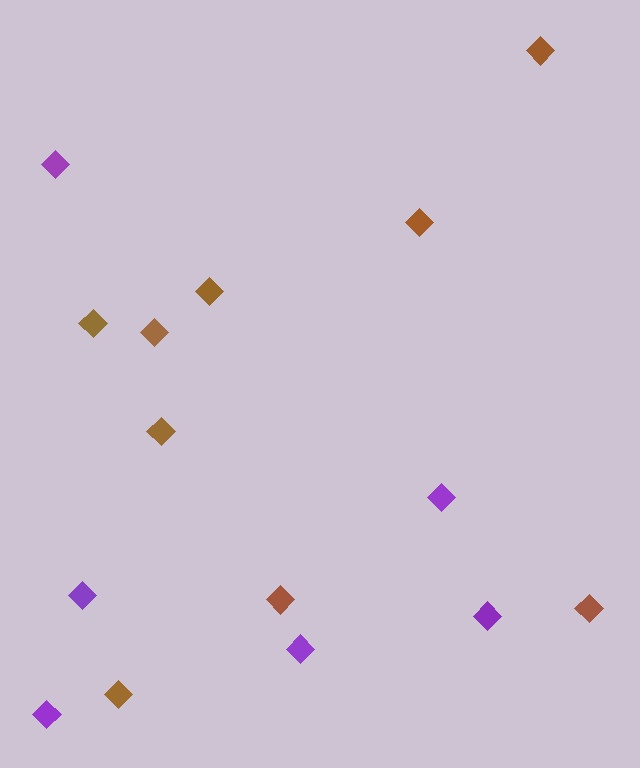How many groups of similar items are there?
There are 2 groups: one group of brown diamonds (9) and one group of purple diamonds (6).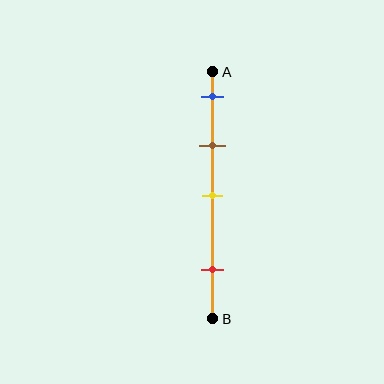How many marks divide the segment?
There are 4 marks dividing the segment.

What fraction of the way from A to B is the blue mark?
The blue mark is approximately 10% (0.1) of the way from A to B.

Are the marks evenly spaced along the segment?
No, the marks are not evenly spaced.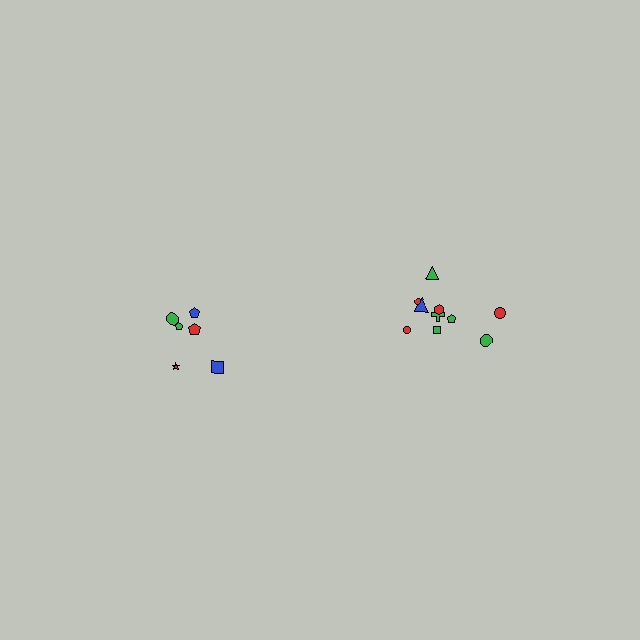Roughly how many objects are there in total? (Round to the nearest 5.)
Roughly 15 objects in total.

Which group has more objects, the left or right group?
The right group.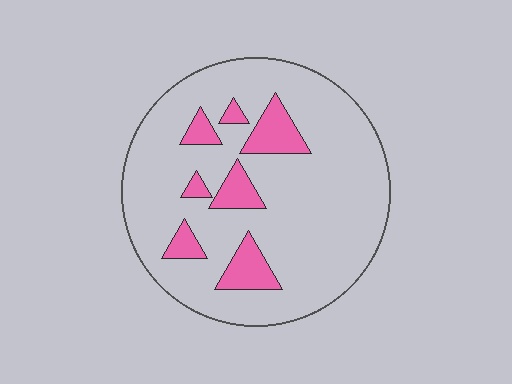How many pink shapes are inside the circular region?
7.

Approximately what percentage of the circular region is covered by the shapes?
Approximately 15%.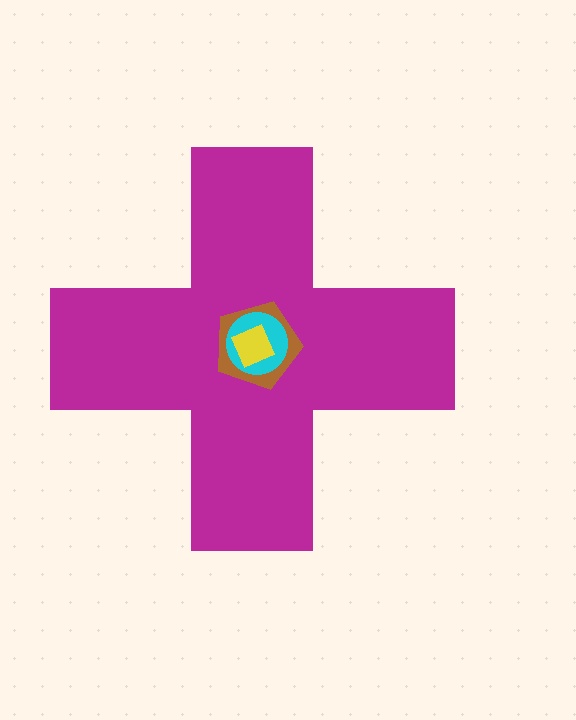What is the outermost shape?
The magenta cross.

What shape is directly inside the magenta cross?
The brown pentagon.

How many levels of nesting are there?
4.